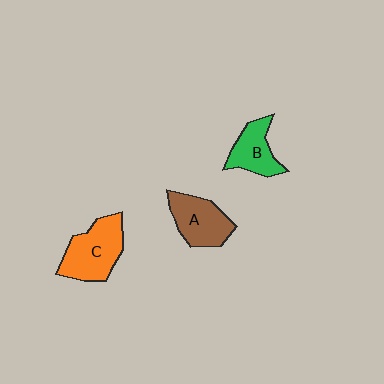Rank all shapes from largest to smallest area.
From largest to smallest: C (orange), A (brown), B (green).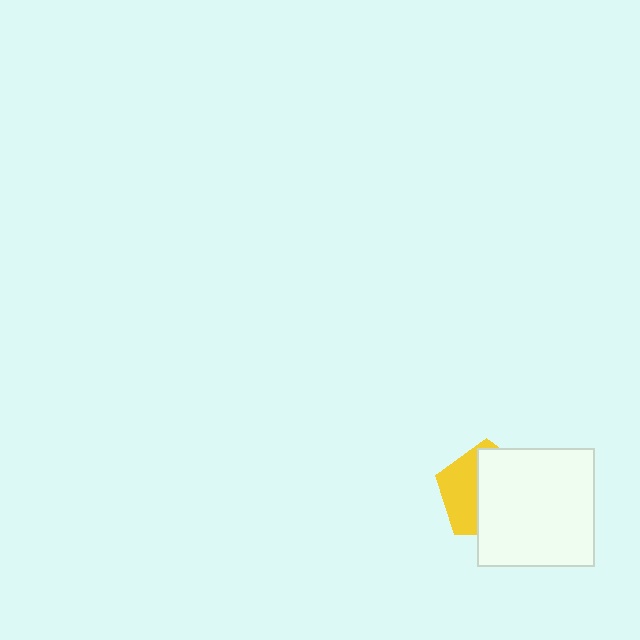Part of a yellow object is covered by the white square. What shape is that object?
It is a pentagon.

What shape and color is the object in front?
The object in front is a white square.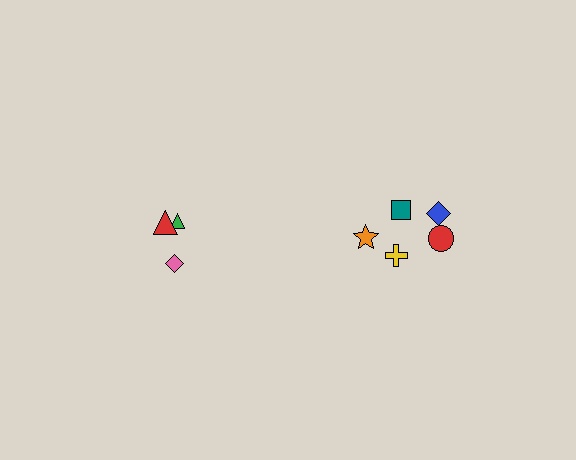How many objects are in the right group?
There are 5 objects.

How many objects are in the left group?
There are 3 objects.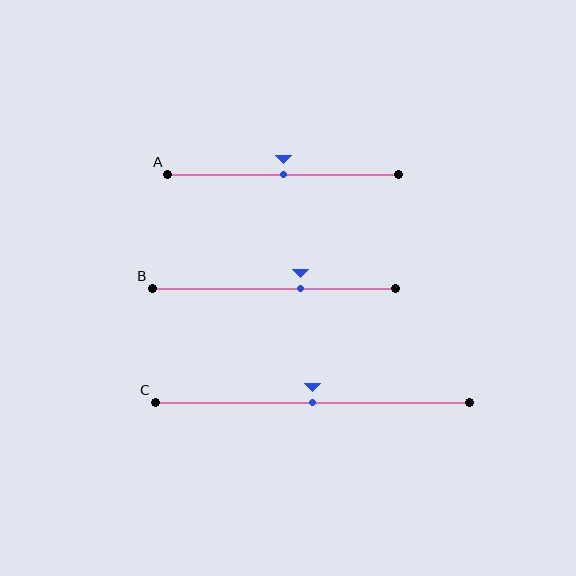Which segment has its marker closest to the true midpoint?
Segment A has its marker closest to the true midpoint.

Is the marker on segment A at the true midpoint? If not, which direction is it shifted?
Yes, the marker on segment A is at the true midpoint.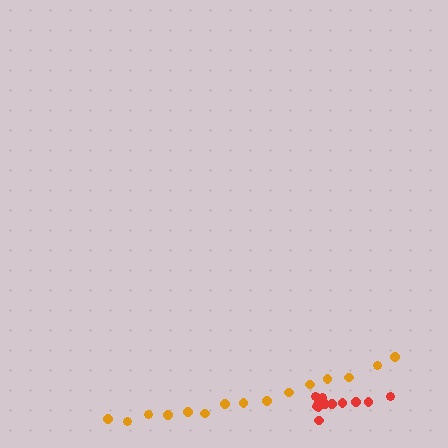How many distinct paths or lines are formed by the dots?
There are 2 distinct paths.